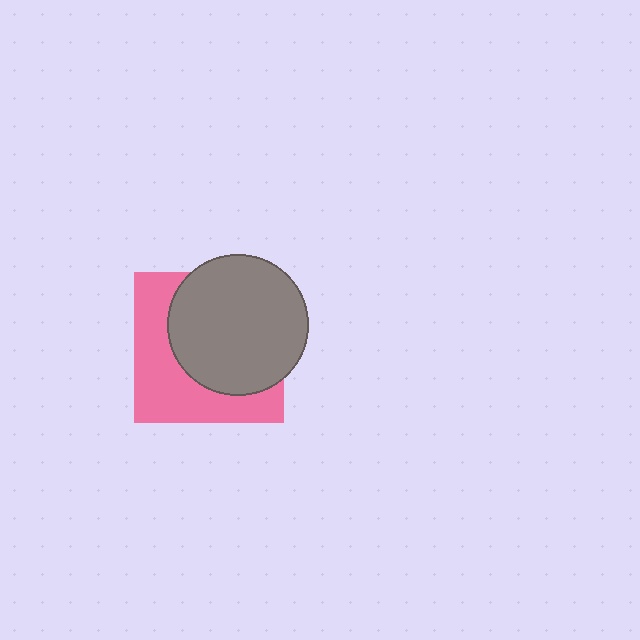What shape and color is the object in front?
The object in front is a gray circle.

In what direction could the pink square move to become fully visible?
The pink square could move toward the lower-left. That would shift it out from behind the gray circle entirely.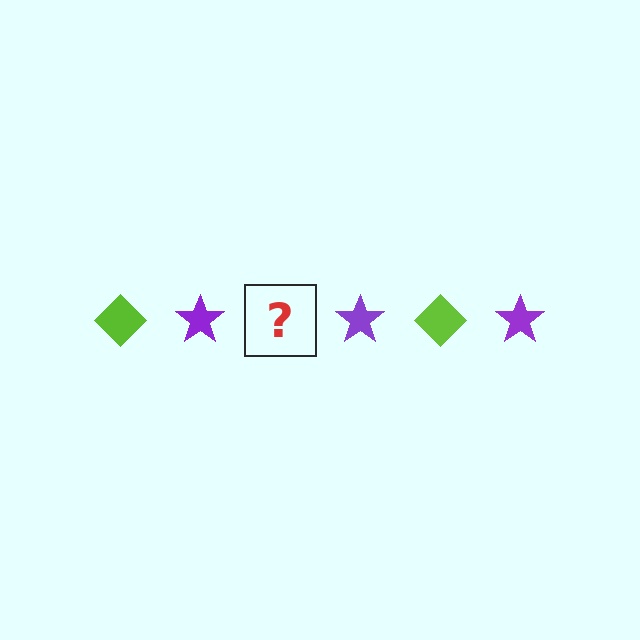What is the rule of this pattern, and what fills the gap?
The rule is that the pattern alternates between lime diamond and purple star. The gap should be filled with a lime diamond.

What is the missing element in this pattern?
The missing element is a lime diamond.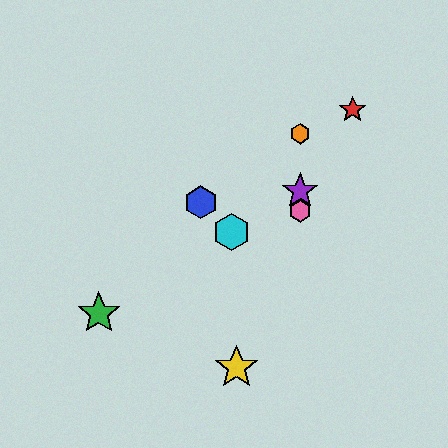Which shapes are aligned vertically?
The purple star, the orange hexagon, the pink hexagon are aligned vertically.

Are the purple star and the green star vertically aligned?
No, the purple star is at x≈300 and the green star is at x≈99.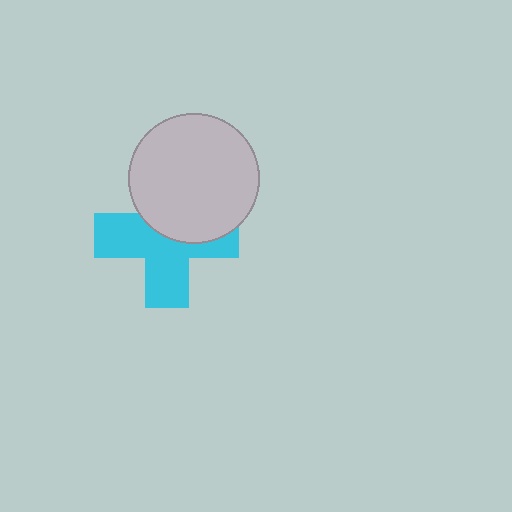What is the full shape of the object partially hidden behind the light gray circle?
The partially hidden object is a cyan cross.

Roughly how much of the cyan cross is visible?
About half of it is visible (roughly 58%).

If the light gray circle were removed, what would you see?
You would see the complete cyan cross.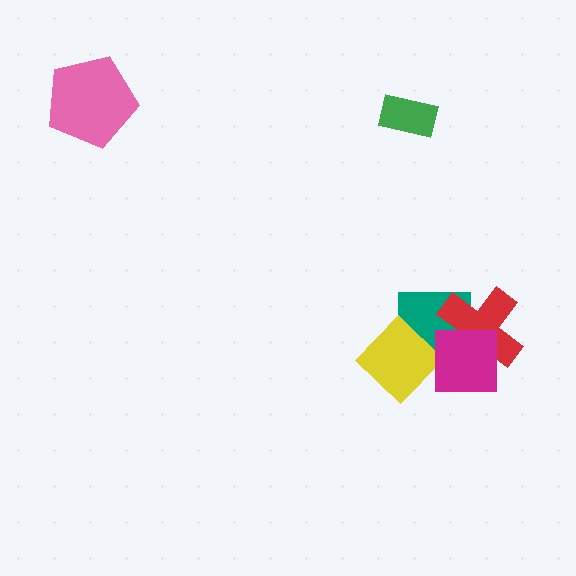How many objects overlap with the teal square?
3 objects overlap with the teal square.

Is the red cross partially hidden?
Yes, it is partially covered by another shape.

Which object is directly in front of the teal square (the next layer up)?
The yellow diamond is directly in front of the teal square.